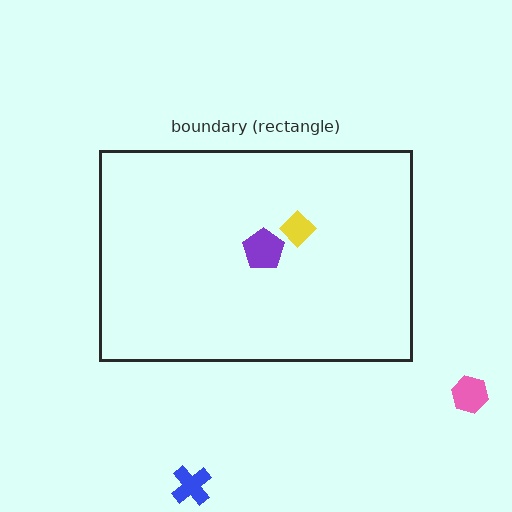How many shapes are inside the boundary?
2 inside, 2 outside.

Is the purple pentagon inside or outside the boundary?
Inside.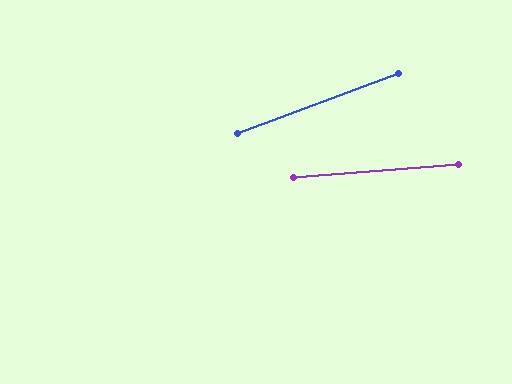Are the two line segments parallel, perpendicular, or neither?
Neither parallel nor perpendicular — they differ by about 16°.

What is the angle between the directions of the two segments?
Approximately 16 degrees.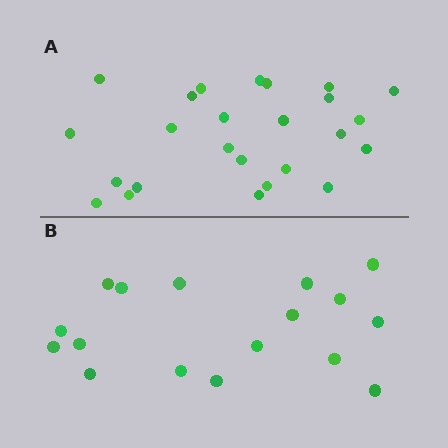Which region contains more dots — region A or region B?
Region A (the top region) has more dots.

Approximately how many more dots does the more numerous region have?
Region A has roughly 8 or so more dots than region B.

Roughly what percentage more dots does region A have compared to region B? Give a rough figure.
About 45% more.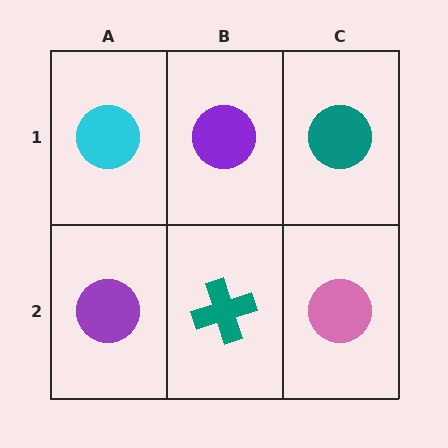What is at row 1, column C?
A teal circle.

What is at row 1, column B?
A purple circle.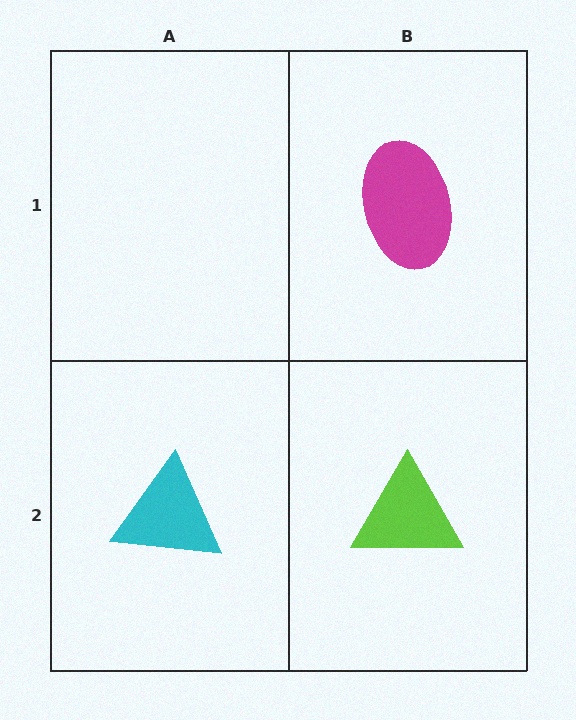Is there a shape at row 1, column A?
No, that cell is empty.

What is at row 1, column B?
A magenta ellipse.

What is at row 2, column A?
A cyan triangle.